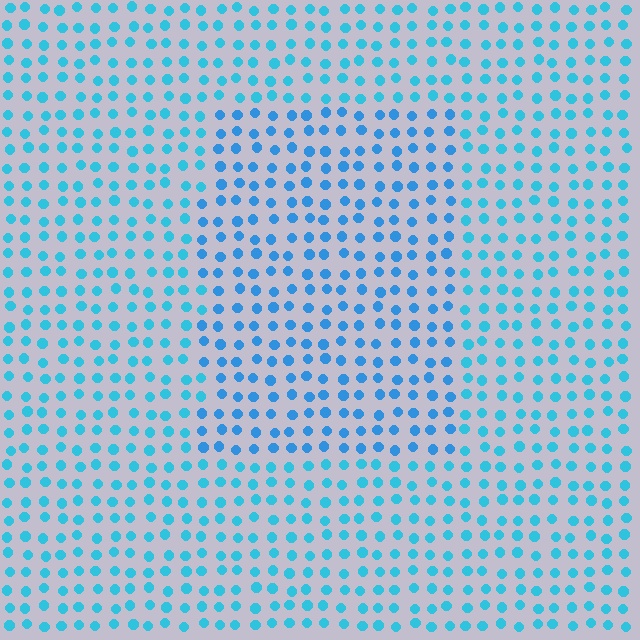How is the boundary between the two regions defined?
The boundary is defined purely by a slight shift in hue (about 17 degrees). Spacing, size, and orientation are identical on both sides.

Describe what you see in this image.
The image is filled with small cyan elements in a uniform arrangement. A rectangle-shaped region is visible where the elements are tinted to a slightly different hue, forming a subtle color boundary.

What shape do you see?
I see a rectangle.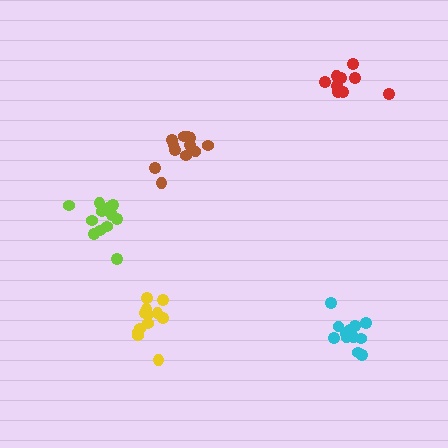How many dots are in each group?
Group 1: 12 dots, Group 2: 12 dots, Group 3: 9 dots, Group 4: 12 dots, Group 5: 12 dots (57 total).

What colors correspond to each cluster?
The clusters are colored: brown, lime, red, cyan, yellow.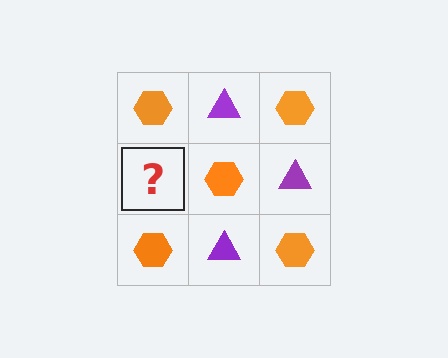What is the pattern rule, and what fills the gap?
The rule is that it alternates orange hexagon and purple triangle in a checkerboard pattern. The gap should be filled with a purple triangle.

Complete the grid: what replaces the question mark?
The question mark should be replaced with a purple triangle.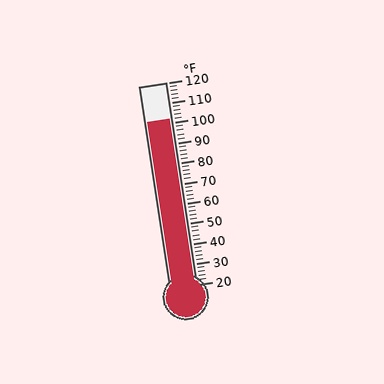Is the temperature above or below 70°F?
The temperature is above 70°F.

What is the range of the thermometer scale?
The thermometer scale ranges from 20°F to 120°F.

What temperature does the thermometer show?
The thermometer shows approximately 102°F.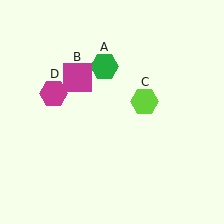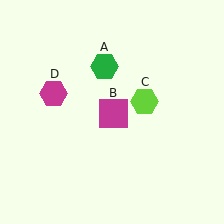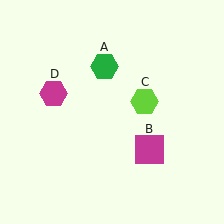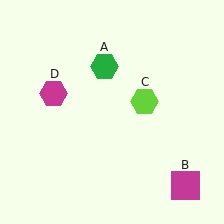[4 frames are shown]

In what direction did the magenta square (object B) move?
The magenta square (object B) moved down and to the right.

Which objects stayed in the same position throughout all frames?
Green hexagon (object A) and lime hexagon (object C) and magenta hexagon (object D) remained stationary.